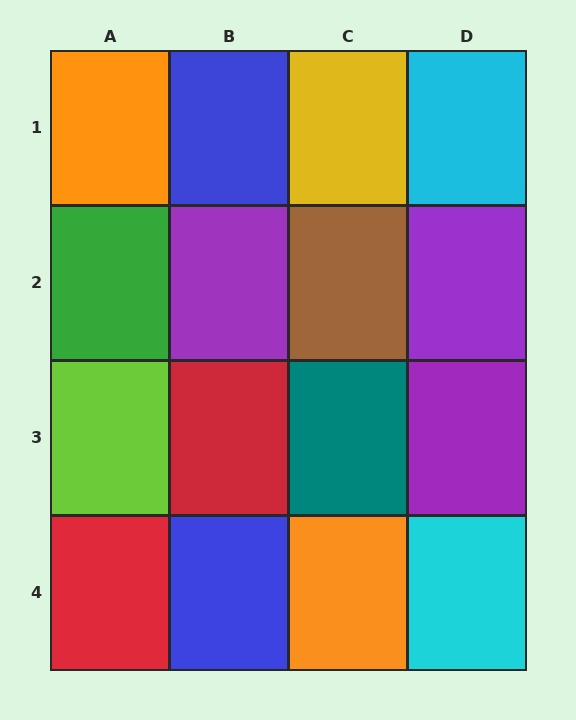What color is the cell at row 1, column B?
Blue.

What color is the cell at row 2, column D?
Purple.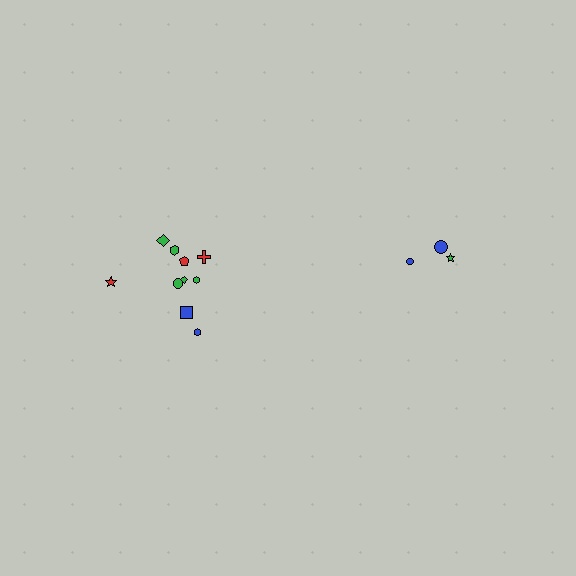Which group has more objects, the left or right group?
The left group.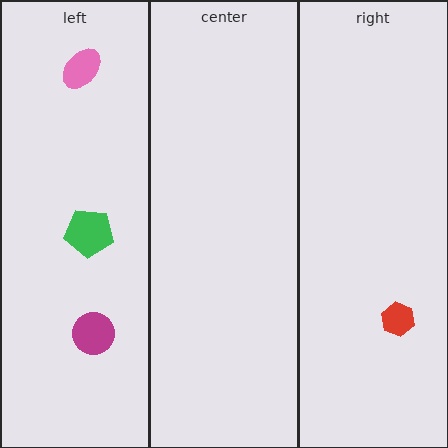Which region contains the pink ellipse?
The left region.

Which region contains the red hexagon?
The right region.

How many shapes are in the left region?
3.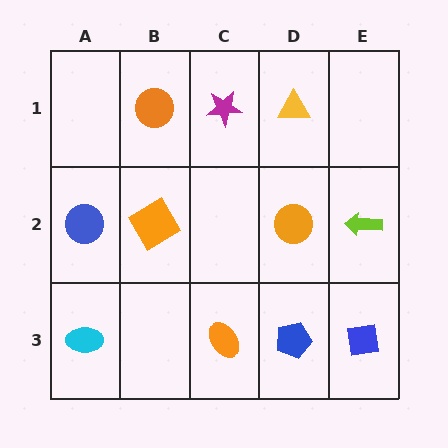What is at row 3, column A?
A cyan ellipse.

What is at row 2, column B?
An orange diamond.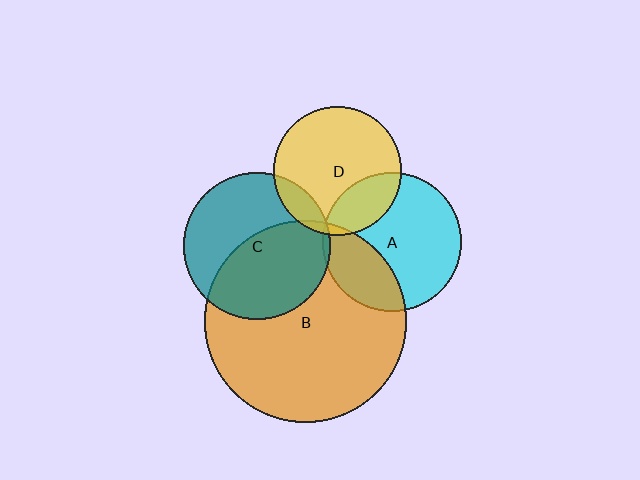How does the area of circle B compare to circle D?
Approximately 2.5 times.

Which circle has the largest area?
Circle B (orange).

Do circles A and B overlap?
Yes.